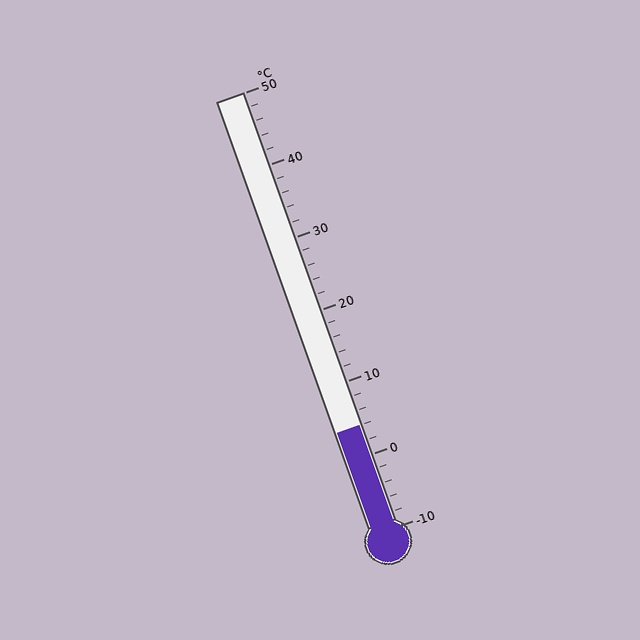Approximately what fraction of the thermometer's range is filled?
The thermometer is filled to approximately 25% of its range.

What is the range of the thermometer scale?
The thermometer scale ranges from -10°C to 50°C.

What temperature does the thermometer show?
The thermometer shows approximately 4°C.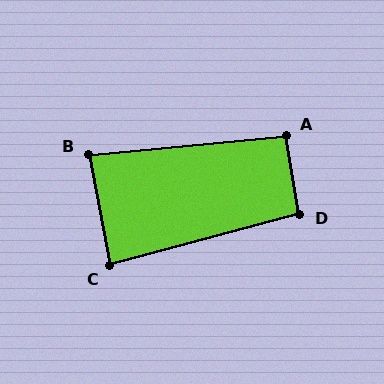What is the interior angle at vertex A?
Approximately 94 degrees (approximately right).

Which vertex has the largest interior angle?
D, at approximately 96 degrees.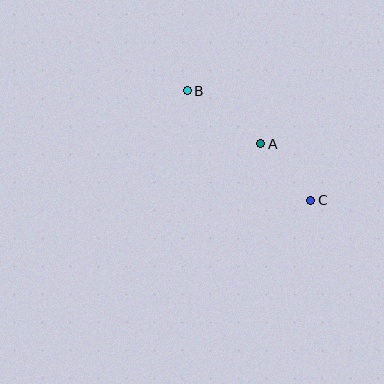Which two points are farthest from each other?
Points B and C are farthest from each other.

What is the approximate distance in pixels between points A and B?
The distance between A and B is approximately 91 pixels.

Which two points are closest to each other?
Points A and C are closest to each other.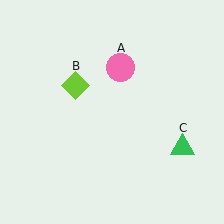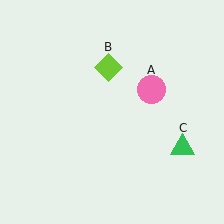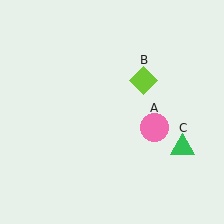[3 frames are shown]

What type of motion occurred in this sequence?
The pink circle (object A), lime diamond (object B) rotated clockwise around the center of the scene.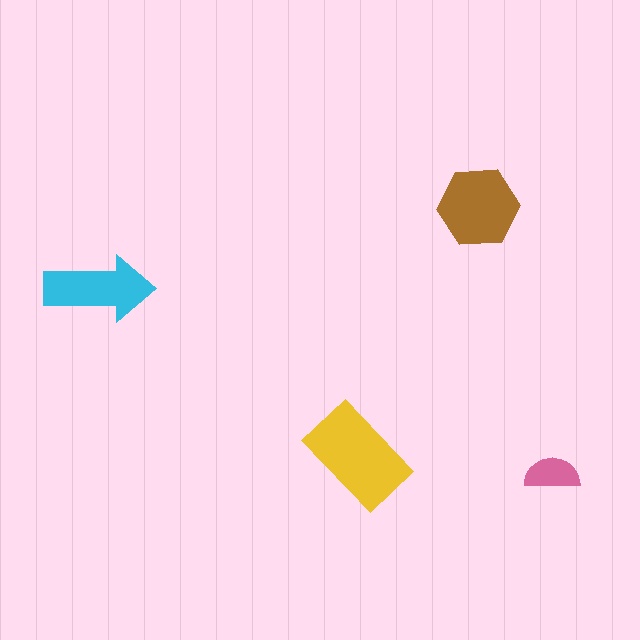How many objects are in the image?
There are 4 objects in the image.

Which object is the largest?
The yellow rectangle.